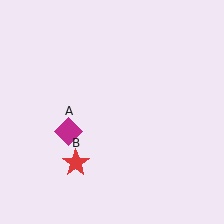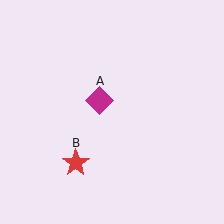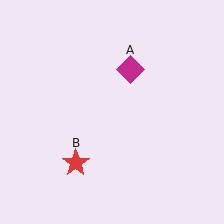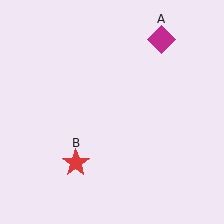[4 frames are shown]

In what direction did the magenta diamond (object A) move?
The magenta diamond (object A) moved up and to the right.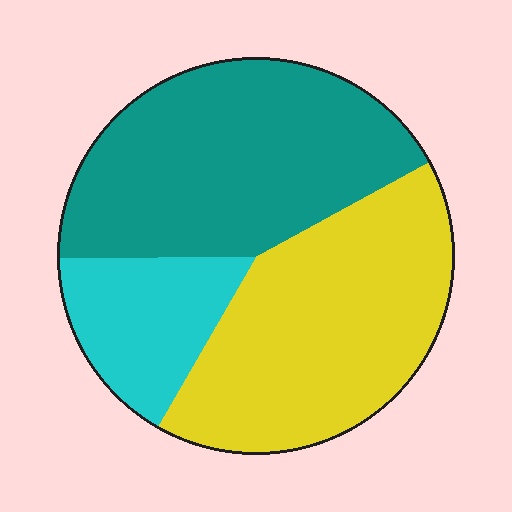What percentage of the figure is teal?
Teal takes up between a third and a half of the figure.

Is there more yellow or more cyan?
Yellow.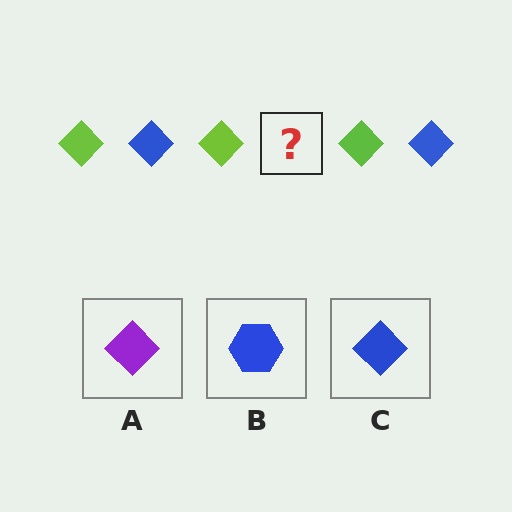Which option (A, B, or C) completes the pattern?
C.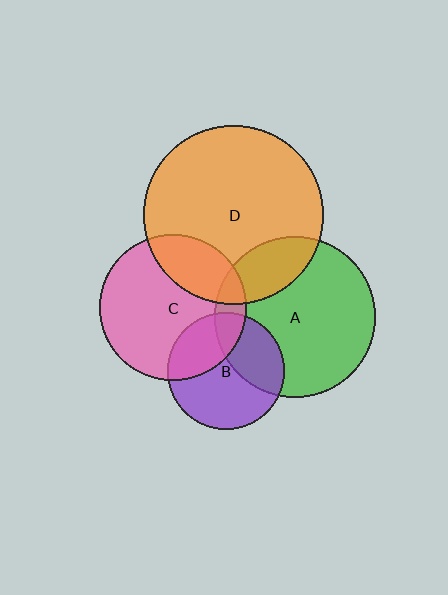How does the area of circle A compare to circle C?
Approximately 1.2 times.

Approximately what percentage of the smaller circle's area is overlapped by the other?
Approximately 30%.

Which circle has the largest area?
Circle D (orange).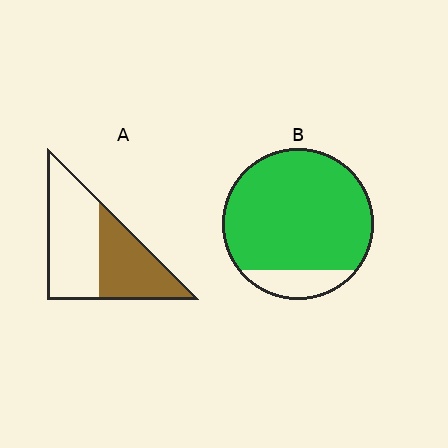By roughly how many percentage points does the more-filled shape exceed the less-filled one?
By roughly 45 percentage points (B over A).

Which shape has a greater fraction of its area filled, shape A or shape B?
Shape B.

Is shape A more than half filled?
No.